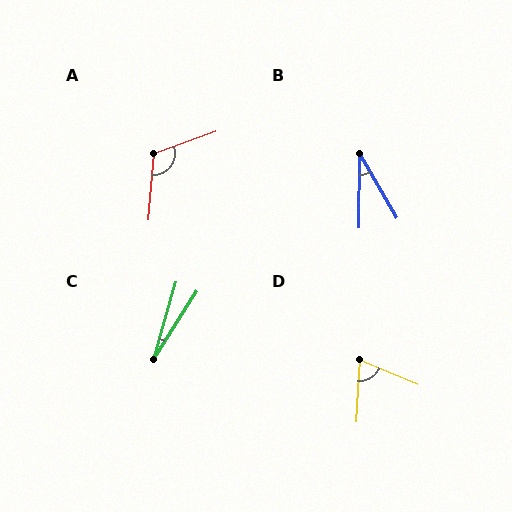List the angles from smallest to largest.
C (17°), B (30°), D (71°), A (115°).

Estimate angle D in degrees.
Approximately 71 degrees.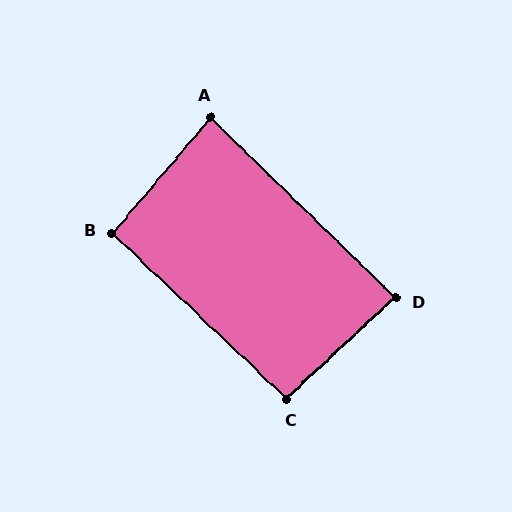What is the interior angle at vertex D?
Approximately 87 degrees (approximately right).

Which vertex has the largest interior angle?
C, at approximately 94 degrees.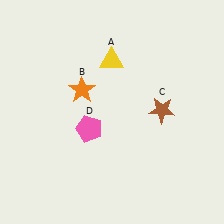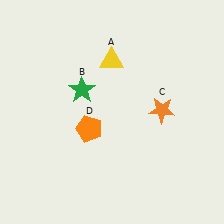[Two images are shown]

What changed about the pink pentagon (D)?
In Image 1, D is pink. In Image 2, it changed to orange.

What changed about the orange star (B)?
In Image 1, B is orange. In Image 2, it changed to green.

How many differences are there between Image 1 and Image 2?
There are 3 differences between the two images.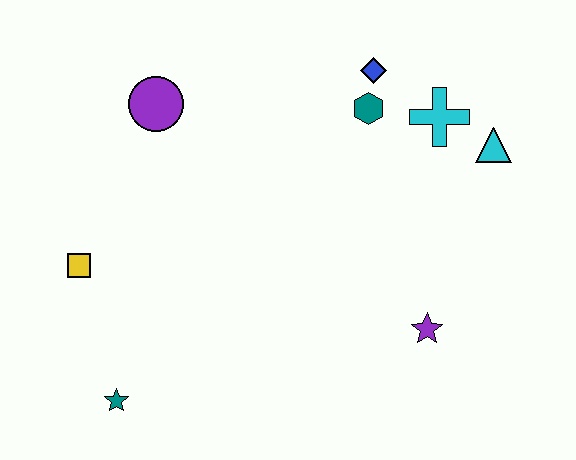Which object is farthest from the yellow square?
The cyan triangle is farthest from the yellow square.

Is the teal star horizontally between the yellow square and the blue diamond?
Yes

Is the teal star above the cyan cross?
No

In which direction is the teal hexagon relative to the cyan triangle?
The teal hexagon is to the left of the cyan triangle.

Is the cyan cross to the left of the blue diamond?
No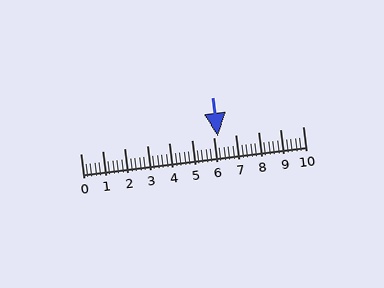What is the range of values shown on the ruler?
The ruler shows values from 0 to 10.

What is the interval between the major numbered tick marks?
The major tick marks are spaced 1 units apart.